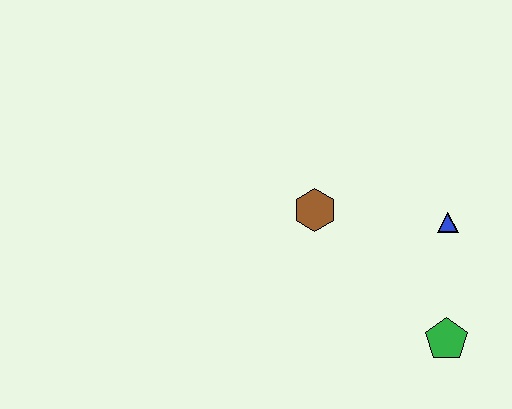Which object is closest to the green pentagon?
The blue triangle is closest to the green pentagon.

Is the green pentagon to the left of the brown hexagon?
No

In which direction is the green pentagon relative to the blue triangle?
The green pentagon is below the blue triangle.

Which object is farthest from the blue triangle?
The brown hexagon is farthest from the blue triangle.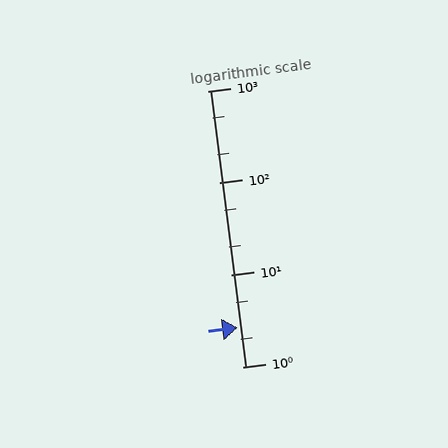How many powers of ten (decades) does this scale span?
The scale spans 3 decades, from 1 to 1000.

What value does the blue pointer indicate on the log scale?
The pointer indicates approximately 2.7.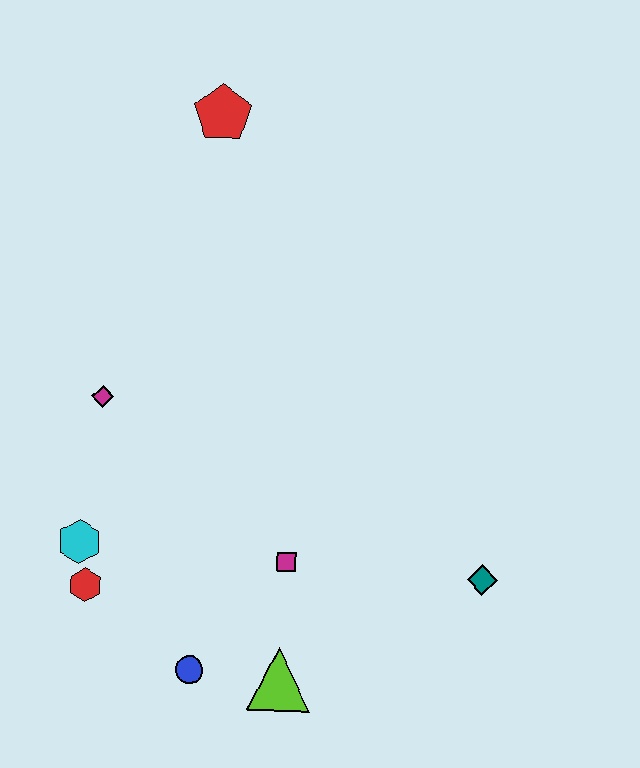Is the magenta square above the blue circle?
Yes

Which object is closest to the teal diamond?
The magenta square is closest to the teal diamond.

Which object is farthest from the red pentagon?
The lime triangle is farthest from the red pentagon.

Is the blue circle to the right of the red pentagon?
No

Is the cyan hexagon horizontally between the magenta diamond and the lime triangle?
No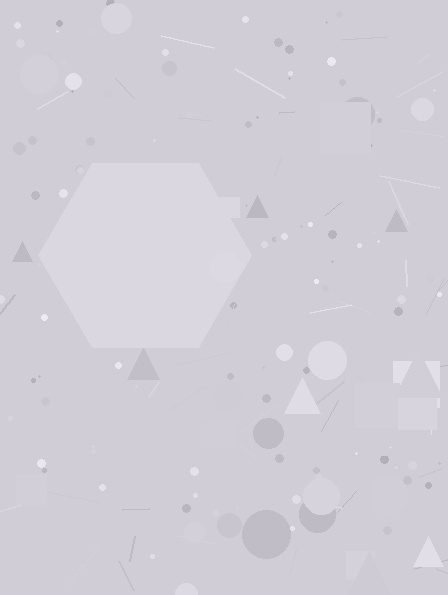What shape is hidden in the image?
A hexagon is hidden in the image.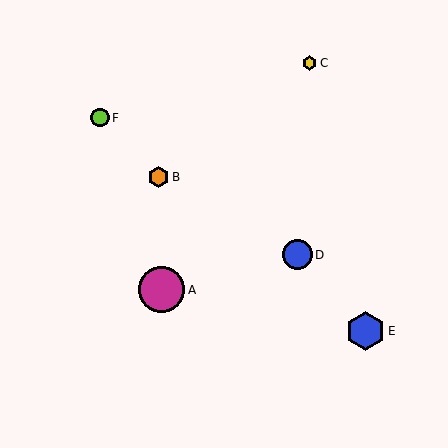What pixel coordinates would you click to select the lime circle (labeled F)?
Click at (100, 118) to select the lime circle F.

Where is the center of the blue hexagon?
The center of the blue hexagon is at (365, 331).